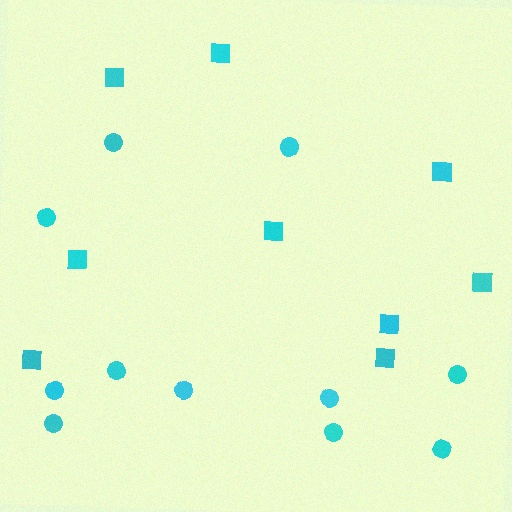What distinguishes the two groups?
There are 2 groups: one group of squares (9) and one group of circles (11).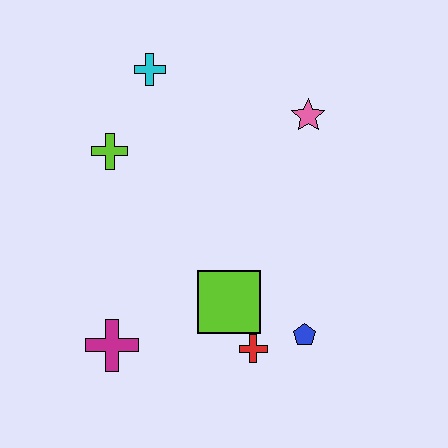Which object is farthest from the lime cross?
The blue pentagon is farthest from the lime cross.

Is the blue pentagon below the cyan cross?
Yes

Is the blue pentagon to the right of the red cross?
Yes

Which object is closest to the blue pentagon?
The red cross is closest to the blue pentagon.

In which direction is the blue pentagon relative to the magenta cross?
The blue pentagon is to the right of the magenta cross.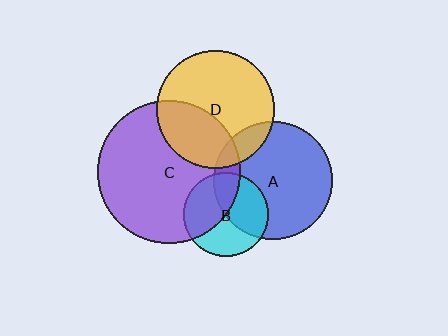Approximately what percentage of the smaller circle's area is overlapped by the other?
Approximately 45%.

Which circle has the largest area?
Circle C (purple).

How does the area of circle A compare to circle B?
Approximately 2.0 times.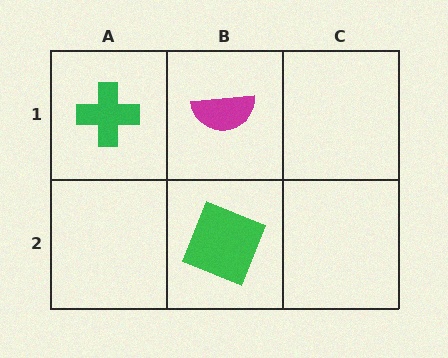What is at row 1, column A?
A green cross.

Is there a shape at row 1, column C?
No, that cell is empty.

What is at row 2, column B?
A green square.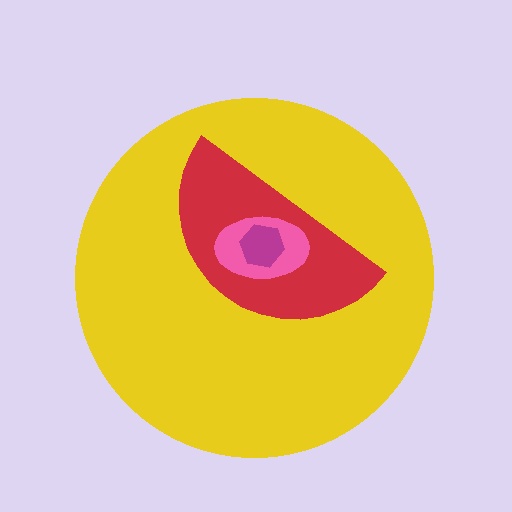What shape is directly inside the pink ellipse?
The magenta hexagon.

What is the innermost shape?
The magenta hexagon.